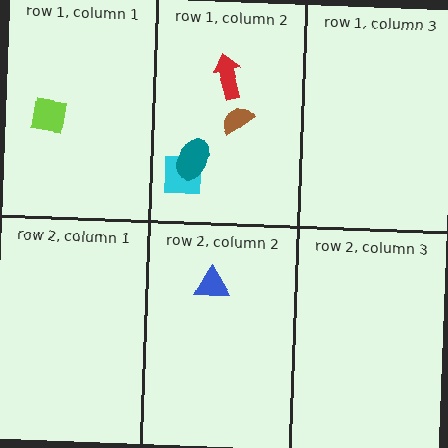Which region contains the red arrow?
The row 1, column 2 region.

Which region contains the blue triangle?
The row 2, column 2 region.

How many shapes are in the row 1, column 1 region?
1.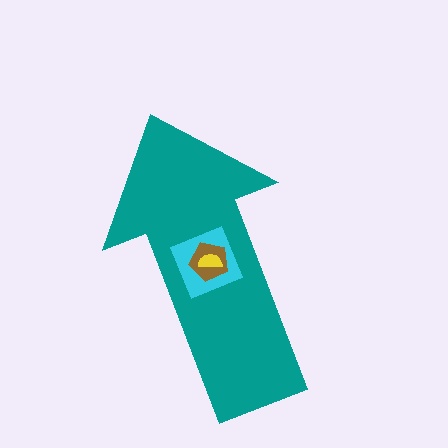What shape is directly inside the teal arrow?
The cyan diamond.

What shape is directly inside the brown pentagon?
The yellow semicircle.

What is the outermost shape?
The teal arrow.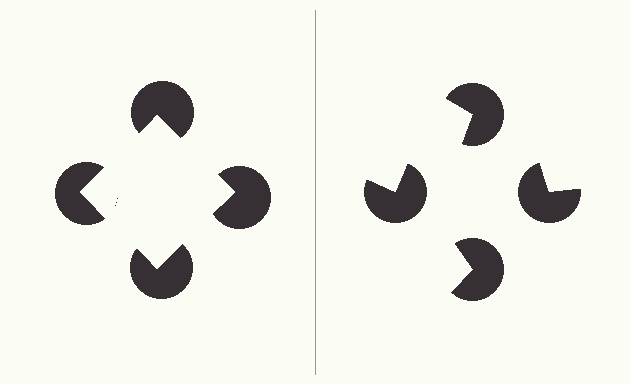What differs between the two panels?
The pac-man discs are positioned identically on both sides; only the wedge orientations differ. On the left they align to a square; on the right they are misaligned.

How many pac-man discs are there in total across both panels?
8 — 4 on each side.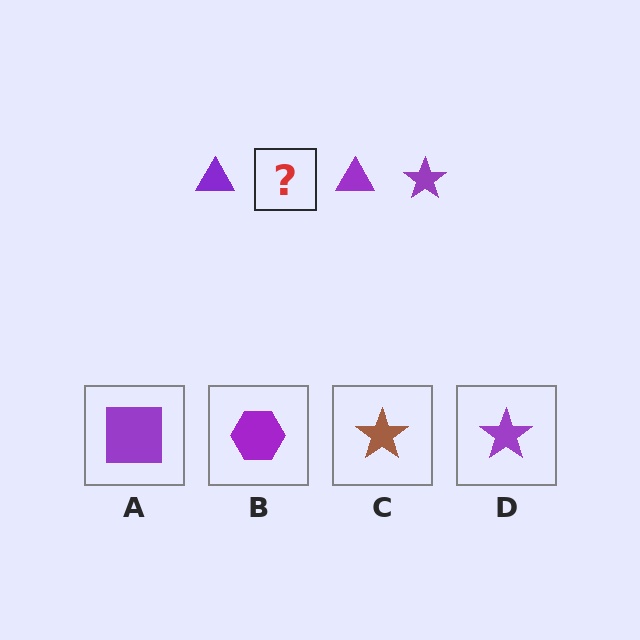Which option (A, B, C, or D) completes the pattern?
D.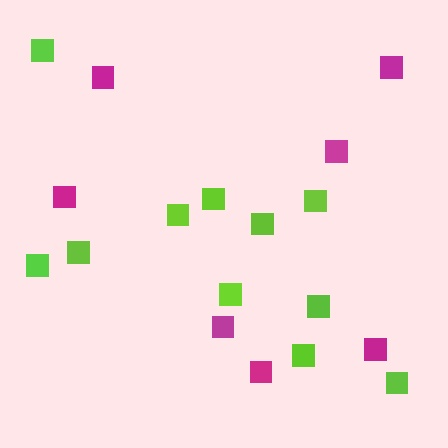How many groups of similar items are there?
There are 2 groups: one group of magenta squares (7) and one group of lime squares (11).